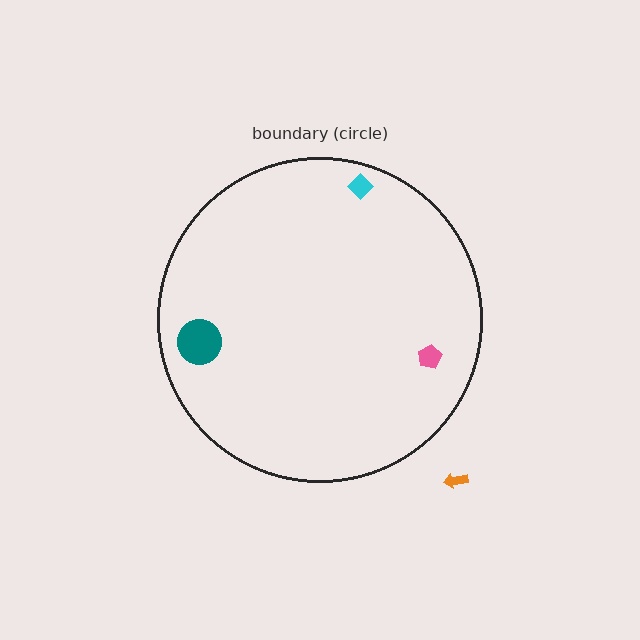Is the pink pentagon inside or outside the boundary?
Inside.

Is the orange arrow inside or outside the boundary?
Outside.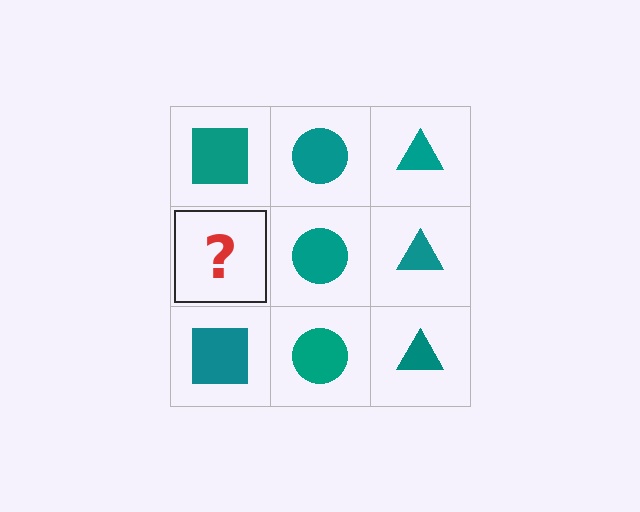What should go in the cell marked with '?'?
The missing cell should contain a teal square.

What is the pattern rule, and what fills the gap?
The rule is that each column has a consistent shape. The gap should be filled with a teal square.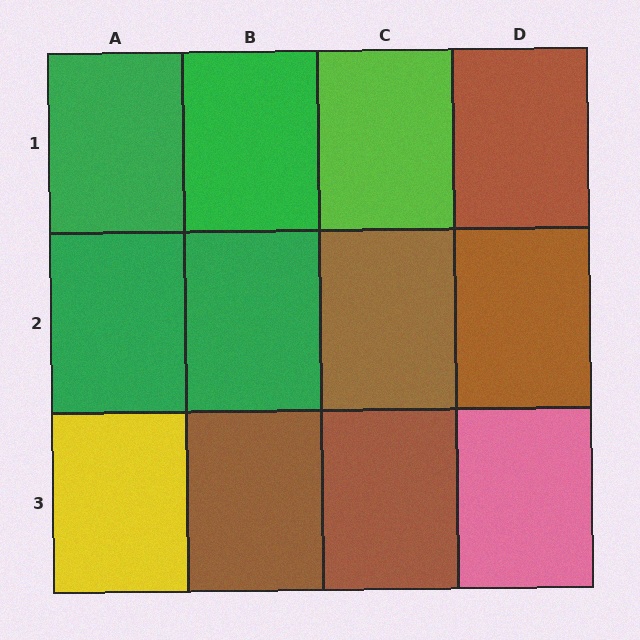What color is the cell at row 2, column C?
Brown.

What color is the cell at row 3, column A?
Yellow.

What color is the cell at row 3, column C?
Brown.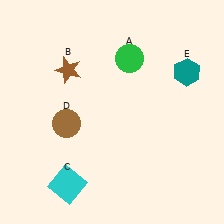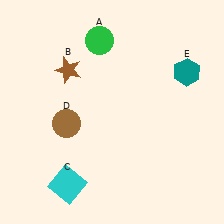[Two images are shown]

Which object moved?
The green circle (A) moved left.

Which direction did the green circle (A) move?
The green circle (A) moved left.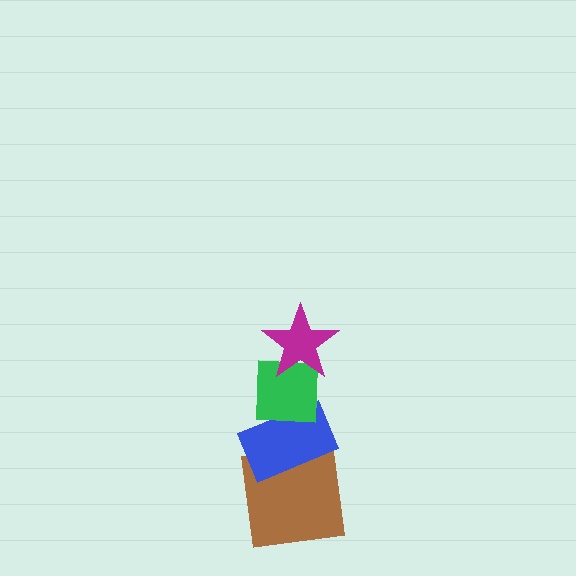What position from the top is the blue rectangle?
The blue rectangle is 3rd from the top.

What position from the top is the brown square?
The brown square is 4th from the top.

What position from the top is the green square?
The green square is 2nd from the top.